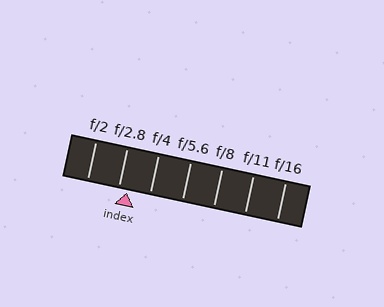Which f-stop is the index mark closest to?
The index mark is closest to f/2.8.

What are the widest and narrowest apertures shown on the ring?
The widest aperture shown is f/2 and the narrowest is f/16.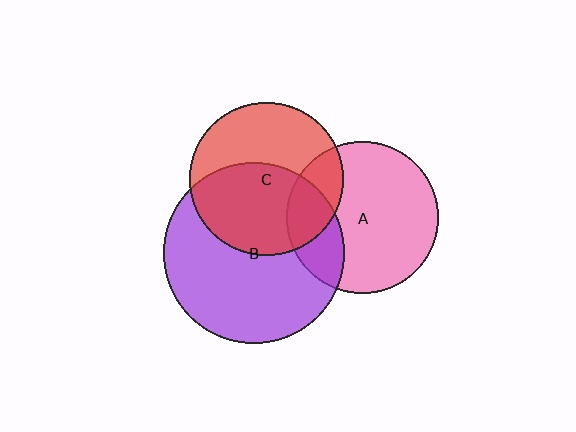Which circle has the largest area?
Circle B (purple).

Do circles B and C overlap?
Yes.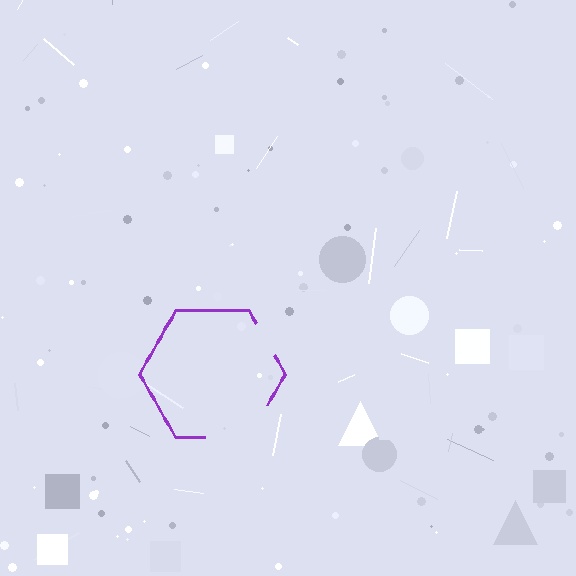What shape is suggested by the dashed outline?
The dashed outline suggests a hexagon.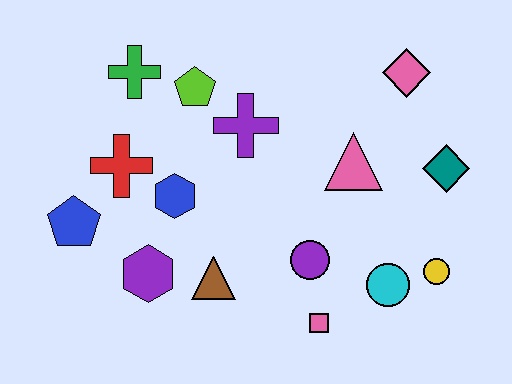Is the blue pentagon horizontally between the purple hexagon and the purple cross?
No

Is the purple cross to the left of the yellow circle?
Yes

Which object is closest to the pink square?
The purple circle is closest to the pink square.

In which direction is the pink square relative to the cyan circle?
The pink square is to the left of the cyan circle.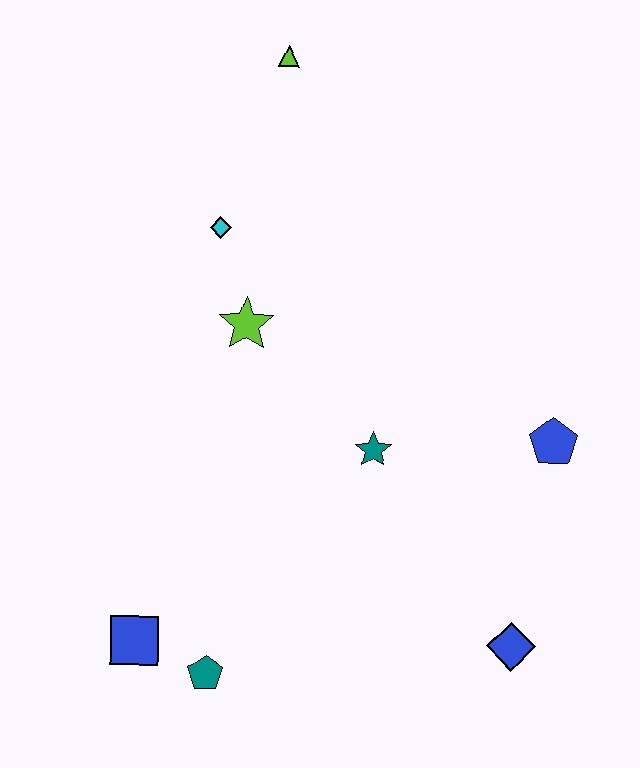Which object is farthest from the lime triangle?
The blue diamond is farthest from the lime triangle.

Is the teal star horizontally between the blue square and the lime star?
No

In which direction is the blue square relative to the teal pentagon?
The blue square is to the left of the teal pentagon.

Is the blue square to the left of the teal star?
Yes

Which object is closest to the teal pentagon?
The blue square is closest to the teal pentagon.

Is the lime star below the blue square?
No